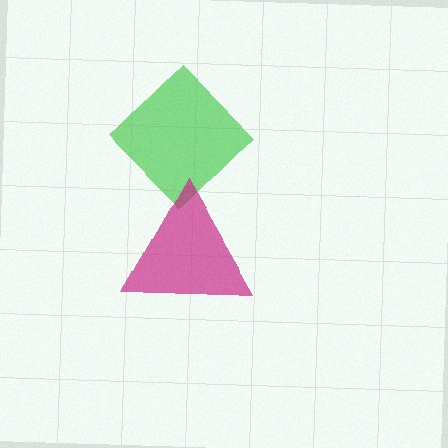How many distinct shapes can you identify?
There are 2 distinct shapes: a green diamond, a magenta triangle.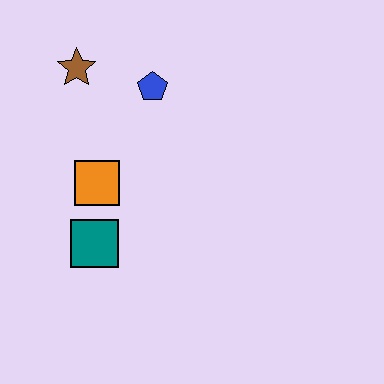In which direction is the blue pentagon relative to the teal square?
The blue pentagon is above the teal square.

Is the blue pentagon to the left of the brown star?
No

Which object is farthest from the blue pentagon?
The teal square is farthest from the blue pentagon.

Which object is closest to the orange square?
The teal square is closest to the orange square.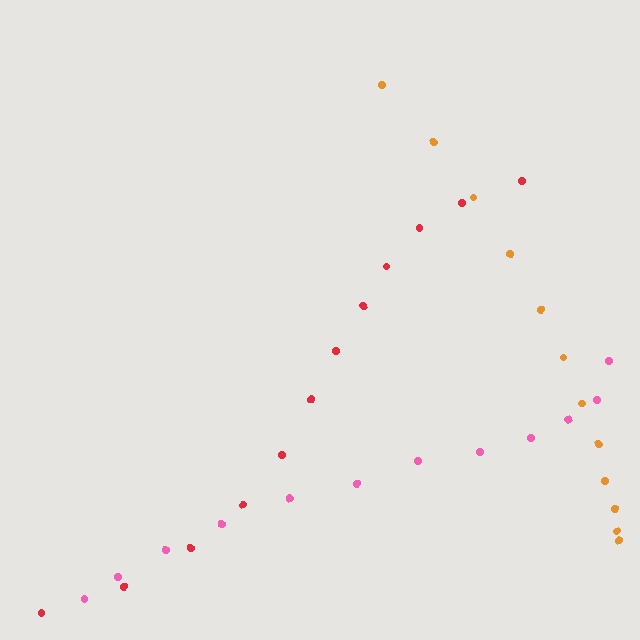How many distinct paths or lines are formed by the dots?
There are 3 distinct paths.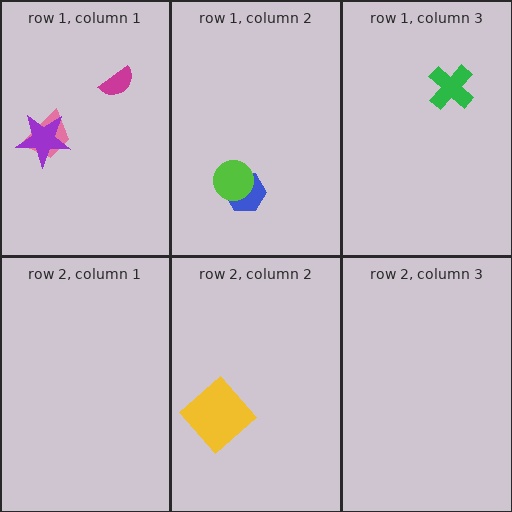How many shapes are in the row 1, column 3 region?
1.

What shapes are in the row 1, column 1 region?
The magenta semicircle, the pink trapezoid, the purple star.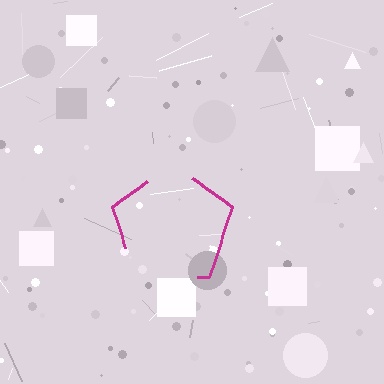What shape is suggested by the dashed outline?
The dashed outline suggests a pentagon.